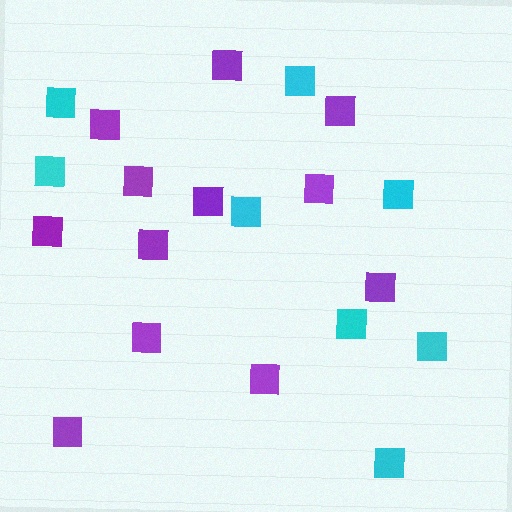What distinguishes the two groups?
There are 2 groups: one group of purple squares (12) and one group of cyan squares (8).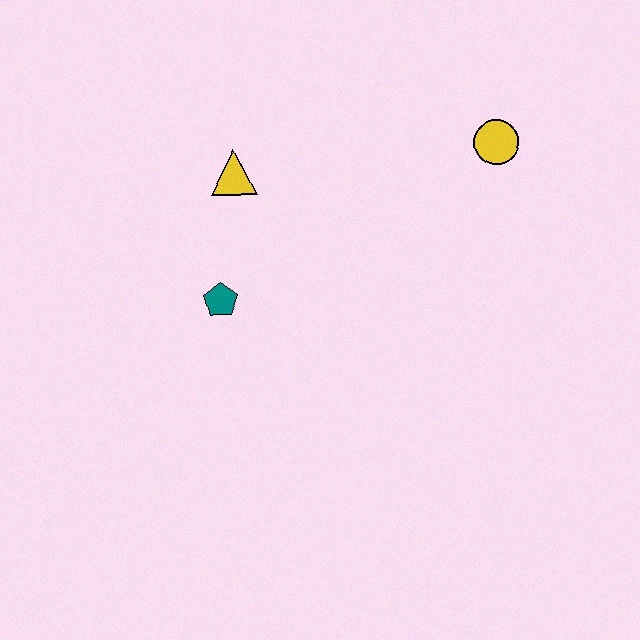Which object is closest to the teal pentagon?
The yellow triangle is closest to the teal pentagon.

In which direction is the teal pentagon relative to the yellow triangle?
The teal pentagon is below the yellow triangle.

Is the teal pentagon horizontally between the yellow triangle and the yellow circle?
No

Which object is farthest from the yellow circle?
The teal pentagon is farthest from the yellow circle.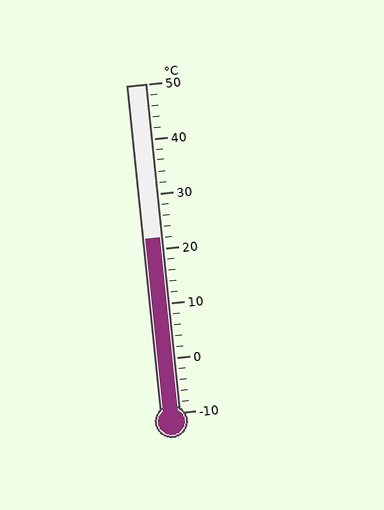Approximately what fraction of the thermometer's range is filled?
The thermometer is filled to approximately 55% of its range.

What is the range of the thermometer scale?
The thermometer scale ranges from -10°C to 50°C.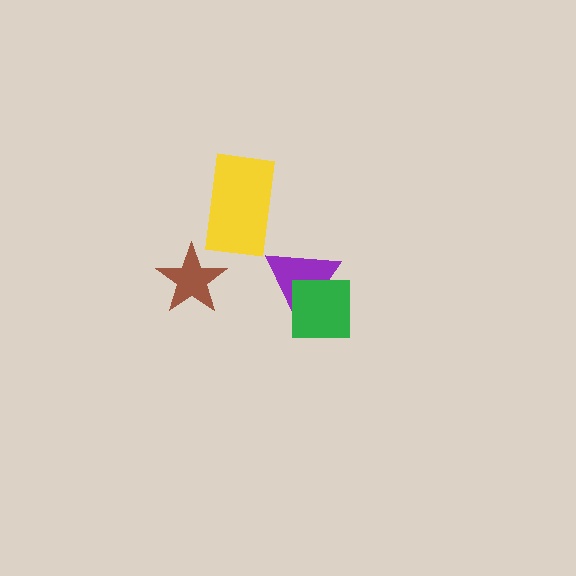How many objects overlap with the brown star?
0 objects overlap with the brown star.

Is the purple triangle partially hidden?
Yes, it is partially covered by another shape.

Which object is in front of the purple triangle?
The green square is in front of the purple triangle.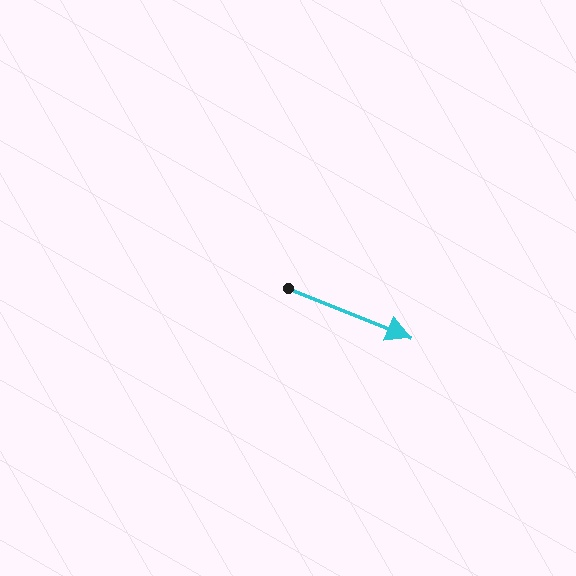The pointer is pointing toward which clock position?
Roughly 4 o'clock.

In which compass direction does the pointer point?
East.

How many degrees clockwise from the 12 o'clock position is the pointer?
Approximately 112 degrees.